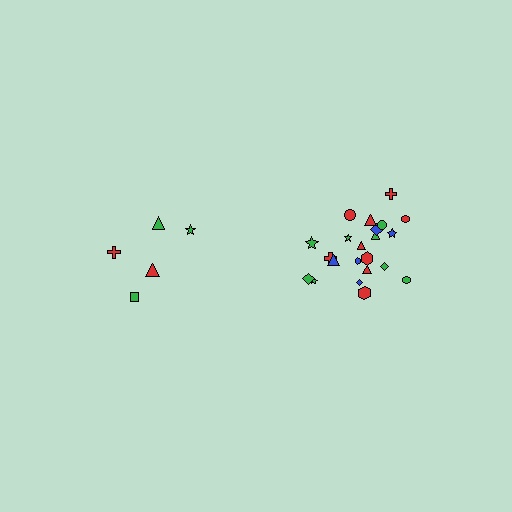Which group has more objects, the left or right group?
The right group.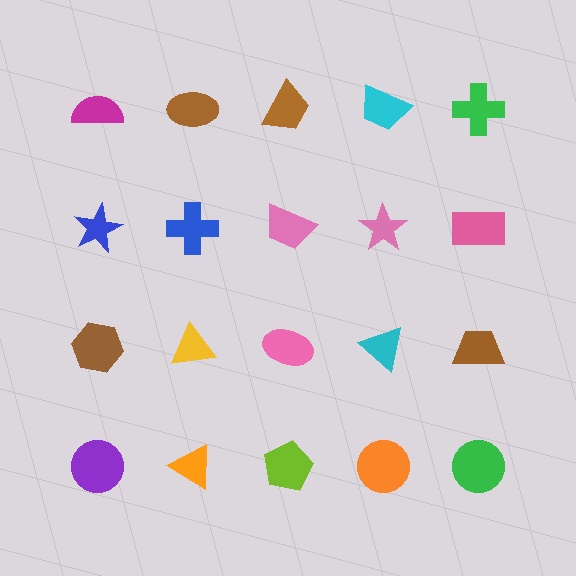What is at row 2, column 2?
A blue cross.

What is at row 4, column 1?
A purple circle.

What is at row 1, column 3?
A brown trapezoid.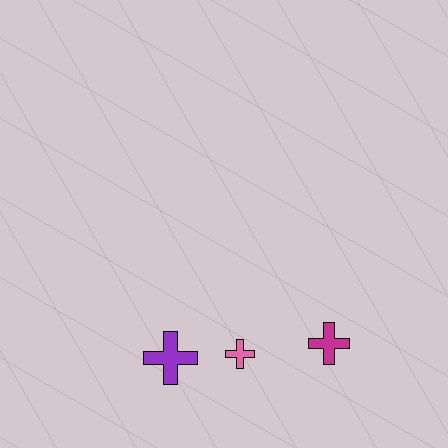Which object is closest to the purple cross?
The pink cross is closest to the purple cross.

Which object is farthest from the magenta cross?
The purple cross is farthest from the magenta cross.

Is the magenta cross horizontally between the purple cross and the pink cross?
No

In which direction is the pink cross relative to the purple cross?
The pink cross is to the right of the purple cross.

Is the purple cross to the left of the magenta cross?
Yes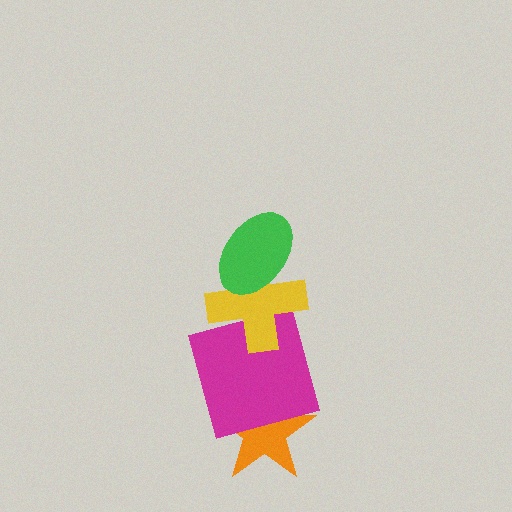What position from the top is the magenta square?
The magenta square is 3rd from the top.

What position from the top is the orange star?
The orange star is 4th from the top.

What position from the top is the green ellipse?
The green ellipse is 1st from the top.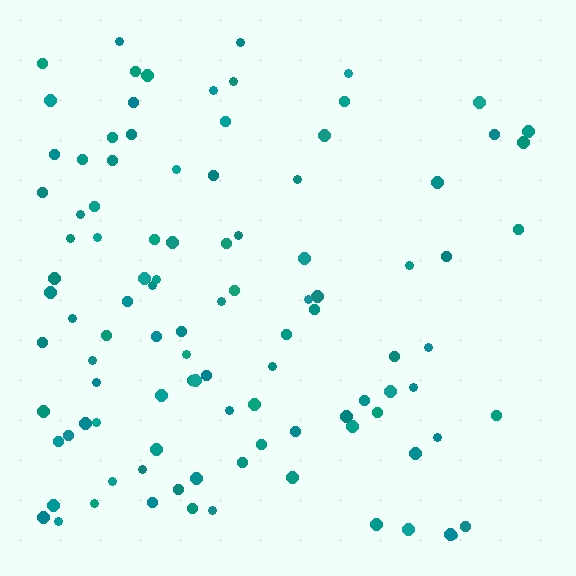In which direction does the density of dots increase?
From right to left, with the left side densest.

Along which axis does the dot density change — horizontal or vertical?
Horizontal.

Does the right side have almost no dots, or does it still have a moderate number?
Still a moderate number, just noticeably fewer than the left.